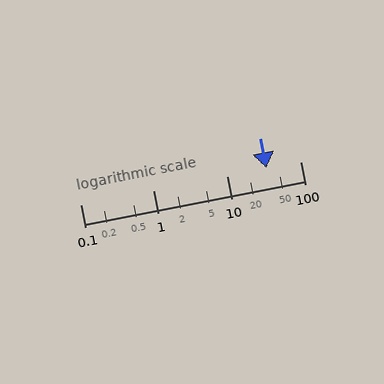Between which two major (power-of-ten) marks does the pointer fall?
The pointer is between 10 and 100.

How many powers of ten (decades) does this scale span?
The scale spans 3 decades, from 0.1 to 100.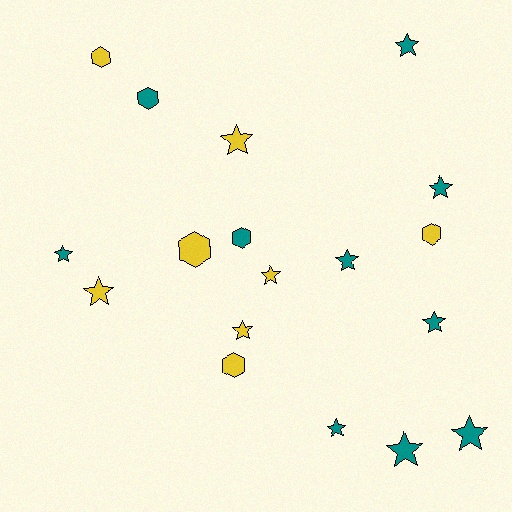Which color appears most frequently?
Teal, with 10 objects.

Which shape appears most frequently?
Star, with 12 objects.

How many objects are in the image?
There are 18 objects.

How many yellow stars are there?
There are 4 yellow stars.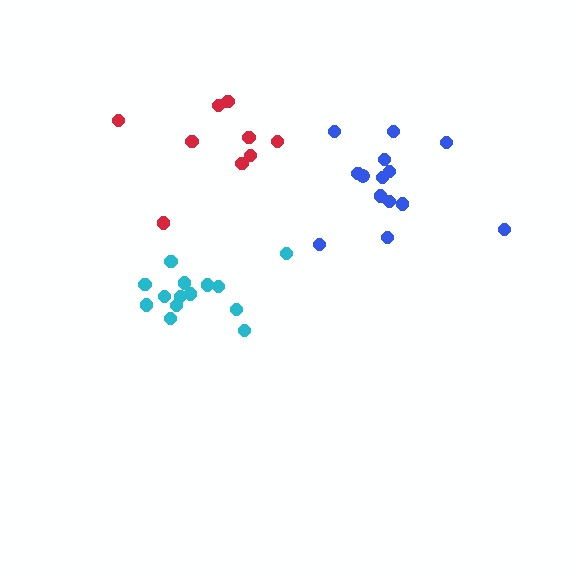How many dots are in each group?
Group 1: 14 dots, Group 2: 14 dots, Group 3: 9 dots (37 total).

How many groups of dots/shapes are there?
There are 3 groups.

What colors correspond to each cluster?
The clusters are colored: cyan, blue, red.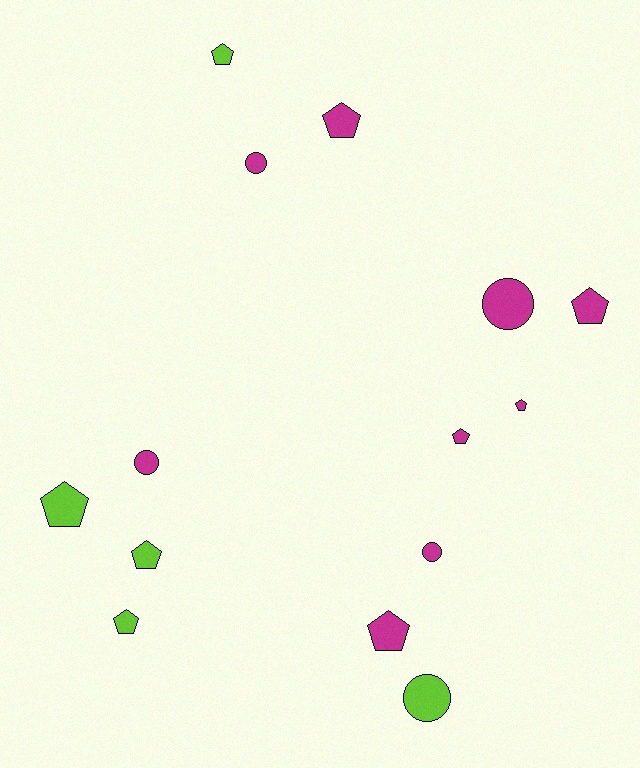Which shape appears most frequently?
Pentagon, with 9 objects.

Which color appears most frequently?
Magenta, with 9 objects.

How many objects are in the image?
There are 14 objects.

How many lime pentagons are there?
There are 4 lime pentagons.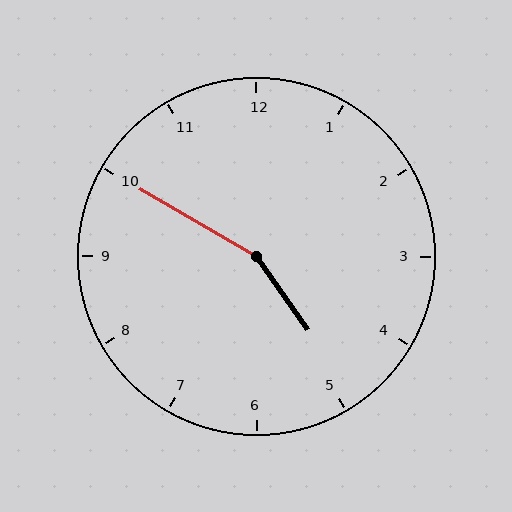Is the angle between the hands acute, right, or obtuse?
It is obtuse.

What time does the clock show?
4:50.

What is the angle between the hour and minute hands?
Approximately 155 degrees.